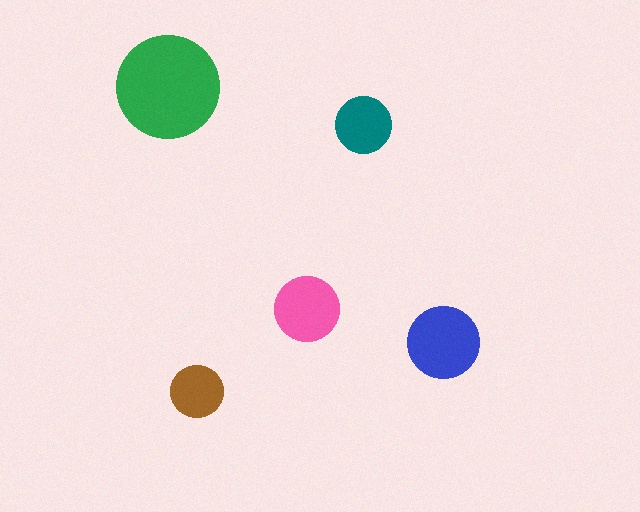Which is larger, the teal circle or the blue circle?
The blue one.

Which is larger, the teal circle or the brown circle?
The teal one.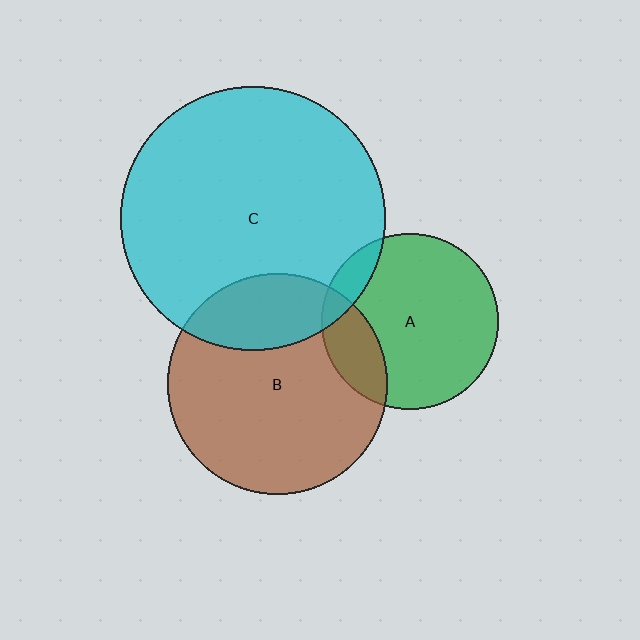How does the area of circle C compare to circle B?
Approximately 1.4 times.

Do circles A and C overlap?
Yes.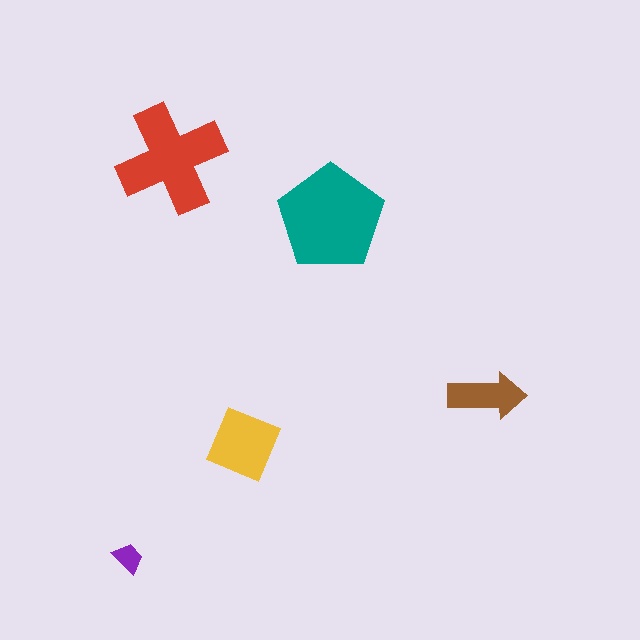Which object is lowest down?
The purple trapezoid is bottommost.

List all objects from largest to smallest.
The teal pentagon, the red cross, the yellow square, the brown arrow, the purple trapezoid.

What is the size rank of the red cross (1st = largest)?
2nd.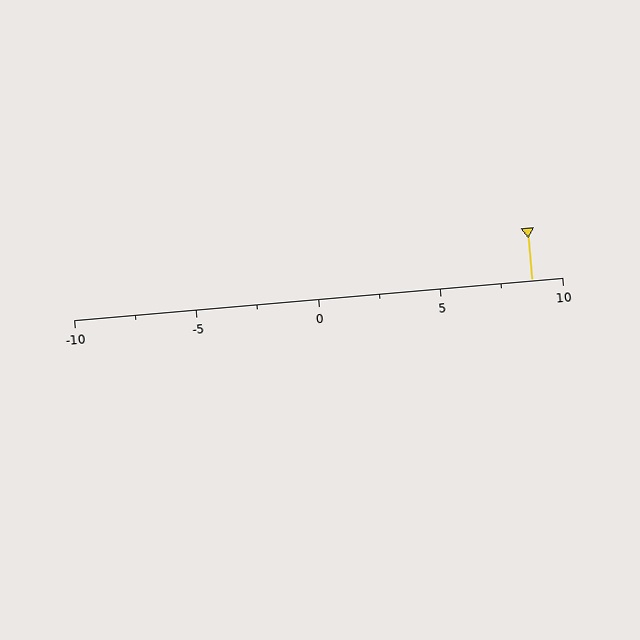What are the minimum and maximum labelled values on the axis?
The axis runs from -10 to 10.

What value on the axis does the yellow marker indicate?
The marker indicates approximately 8.8.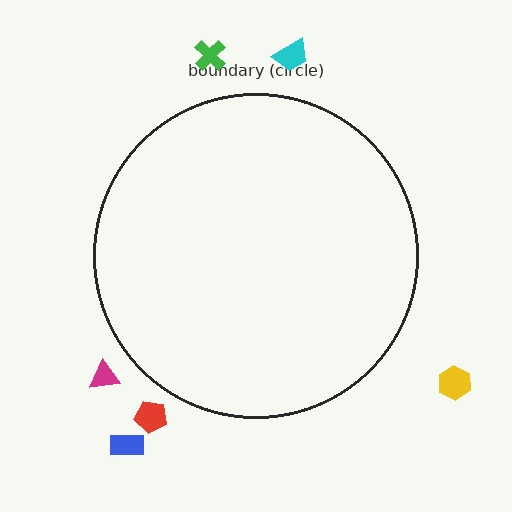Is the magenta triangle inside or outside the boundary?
Outside.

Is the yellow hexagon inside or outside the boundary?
Outside.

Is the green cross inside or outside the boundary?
Outside.